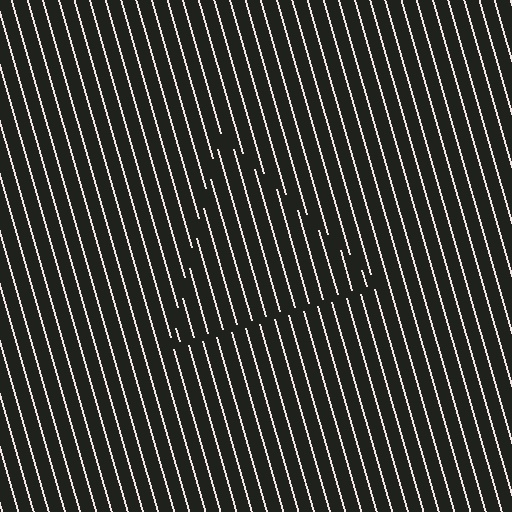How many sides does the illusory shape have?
3 sides — the line-ends trace a triangle.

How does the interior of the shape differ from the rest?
The interior of the shape contains the same grating, shifted by half a period — the contour is defined by the phase discontinuity where line-ends from the inner and outer gratings abut.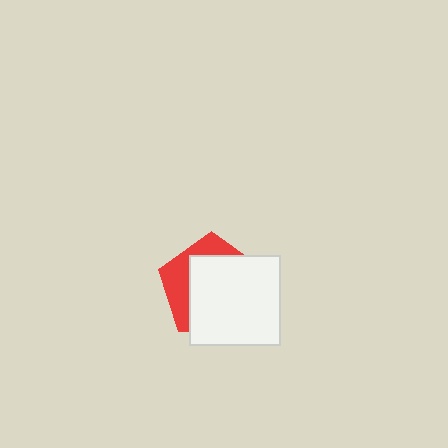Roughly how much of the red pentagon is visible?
A small part of it is visible (roughly 33%).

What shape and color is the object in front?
The object in front is a white rectangle.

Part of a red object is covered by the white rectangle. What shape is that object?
It is a pentagon.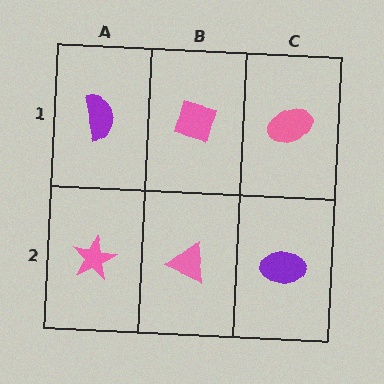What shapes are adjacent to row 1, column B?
A pink triangle (row 2, column B), a purple semicircle (row 1, column A), a pink ellipse (row 1, column C).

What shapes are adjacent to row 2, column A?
A purple semicircle (row 1, column A), a pink triangle (row 2, column B).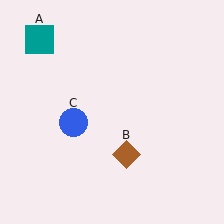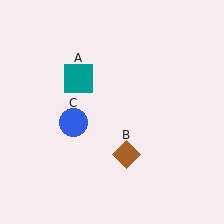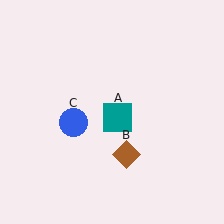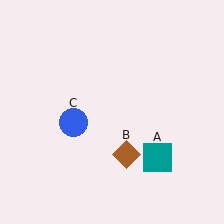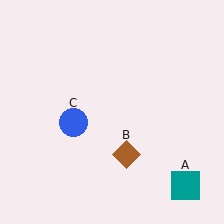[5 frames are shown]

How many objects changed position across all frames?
1 object changed position: teal square (object A).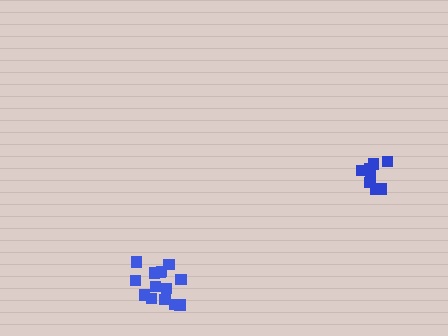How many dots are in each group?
Group 1: 14 dots, Group 2: 8 dots (22 total).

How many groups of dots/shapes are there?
There are 2 groups.